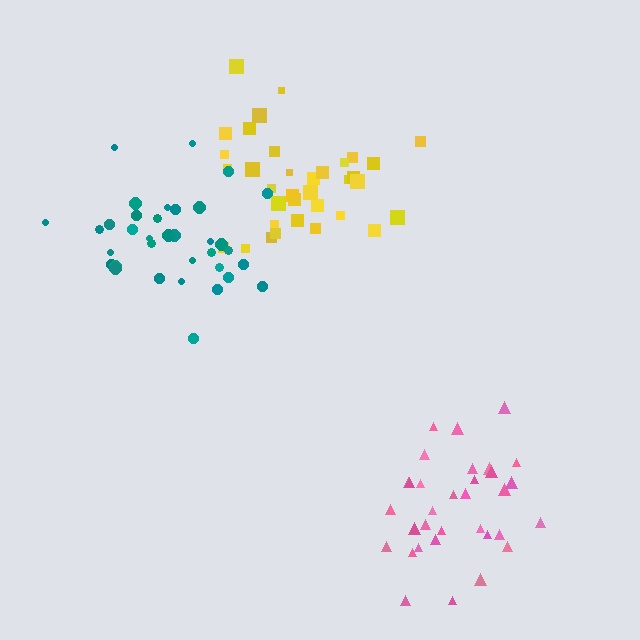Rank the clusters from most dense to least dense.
teal, pink, yellow.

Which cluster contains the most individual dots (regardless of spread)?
Yellow (35).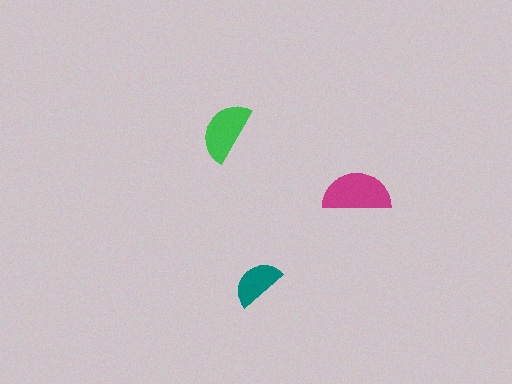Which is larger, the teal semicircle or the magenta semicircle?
The magenta one.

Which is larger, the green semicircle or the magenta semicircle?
The magenta one.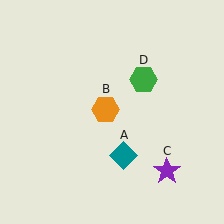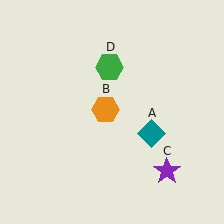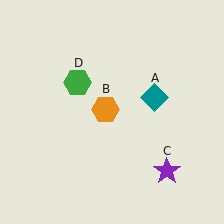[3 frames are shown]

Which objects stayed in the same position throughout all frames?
Orange hexagon (object B) and purple star (object C) remained stationary.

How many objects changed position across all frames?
2 objects changed position: teal diamond (object A), green hexagon (object D).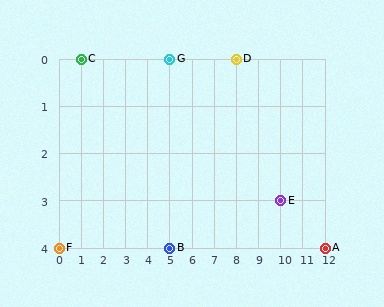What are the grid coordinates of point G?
Point G is at grid coordinates (5, 0).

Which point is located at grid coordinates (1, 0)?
Point C is at (1, 0).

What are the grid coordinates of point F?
Point F is at grid coordinates (0, 4).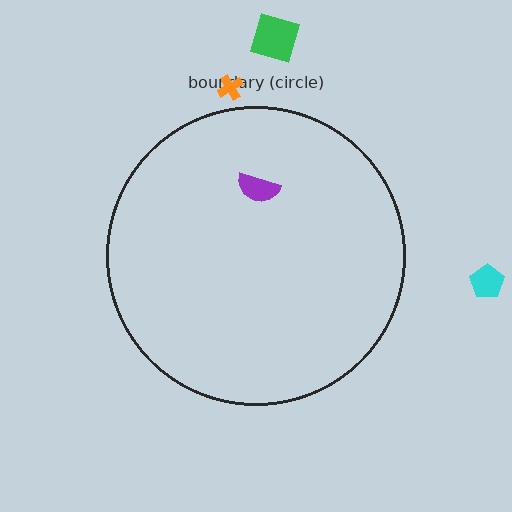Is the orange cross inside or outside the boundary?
Outside.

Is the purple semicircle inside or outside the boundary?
Inside.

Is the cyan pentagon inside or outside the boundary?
Outside.